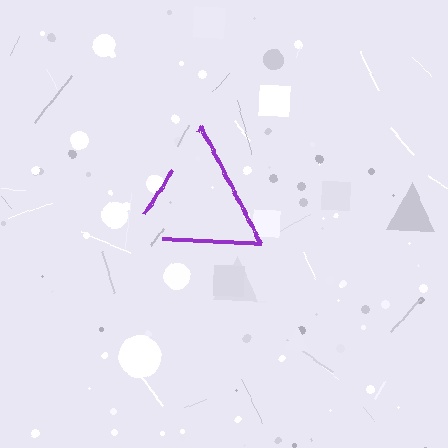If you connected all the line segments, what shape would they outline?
They would outline a triangle.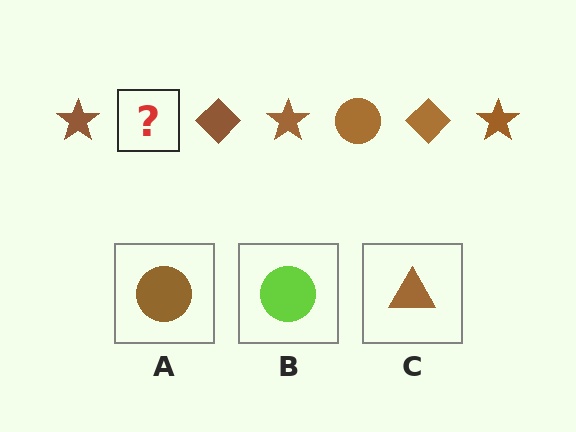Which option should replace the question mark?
Option A.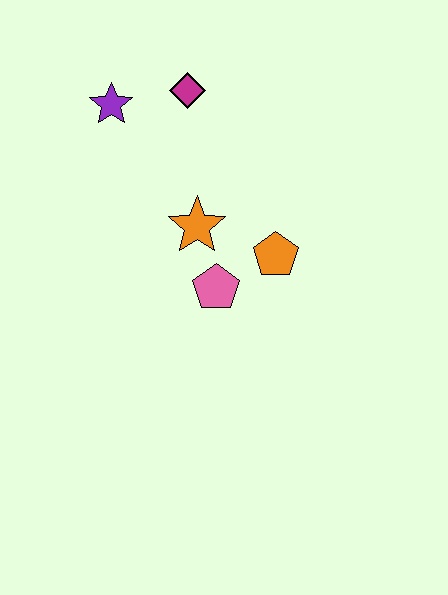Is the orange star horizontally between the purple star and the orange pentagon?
Yes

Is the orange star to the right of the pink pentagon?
No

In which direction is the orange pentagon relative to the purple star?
The orange pentagon is to the right of the purple star.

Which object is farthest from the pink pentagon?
The purple star is farthest from the pink pentagon.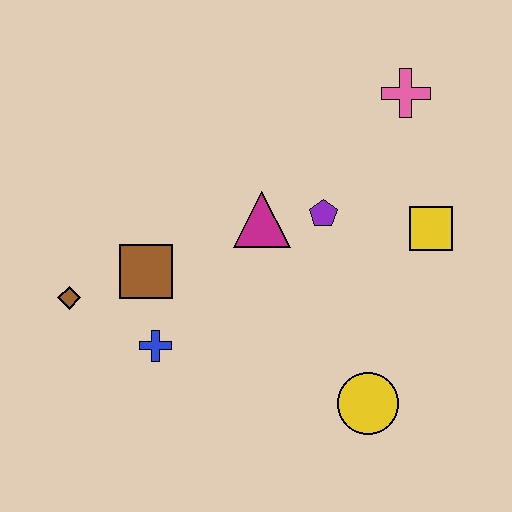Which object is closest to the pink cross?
The yellow square is closest to the pink cross.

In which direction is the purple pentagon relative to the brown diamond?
The purple pentagon is to the right of the brown diamond.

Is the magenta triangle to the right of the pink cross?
No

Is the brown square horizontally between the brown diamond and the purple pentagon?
Yes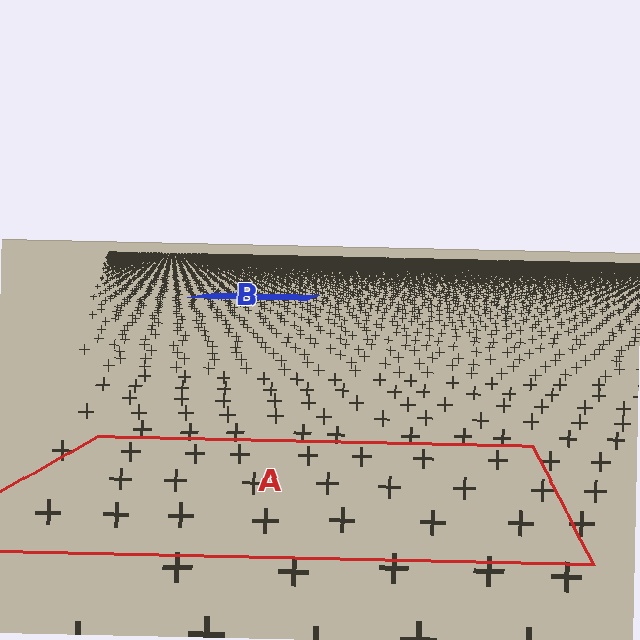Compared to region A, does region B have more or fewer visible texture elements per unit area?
Region B has more texture elements per unit area — they are packed more densely because it is farther away.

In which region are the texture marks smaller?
The texture marks are smaller in region B, because it is farther away.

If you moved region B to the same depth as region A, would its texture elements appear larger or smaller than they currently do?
They would appear larger. At a closer depth, the same texture elements are projected at a bigger on-screen size.